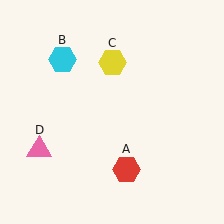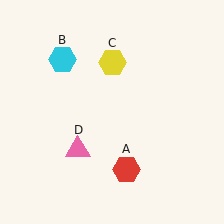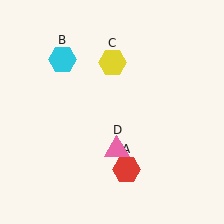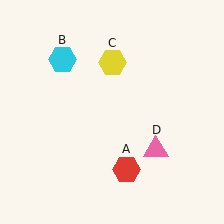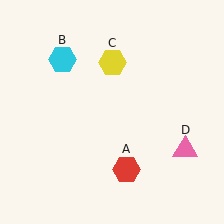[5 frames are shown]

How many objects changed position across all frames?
1 object changed position: pink triangle (object D).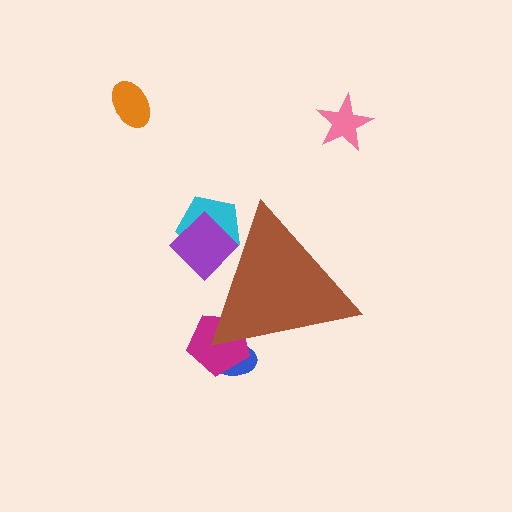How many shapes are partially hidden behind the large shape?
4 shapes are partially hidden.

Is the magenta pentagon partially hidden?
Yes, the magenta pentagon is partially hidden behind the brown triangle.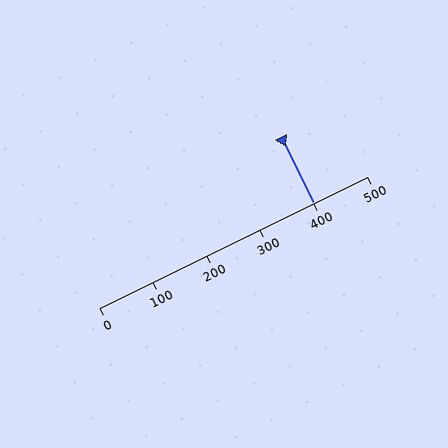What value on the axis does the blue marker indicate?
The marker indicates approximately 400.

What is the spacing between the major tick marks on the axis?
The major ticks are spaced 100 apart.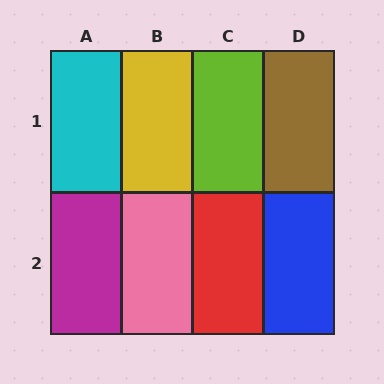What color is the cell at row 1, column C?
Lime.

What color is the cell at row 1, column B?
Yellow.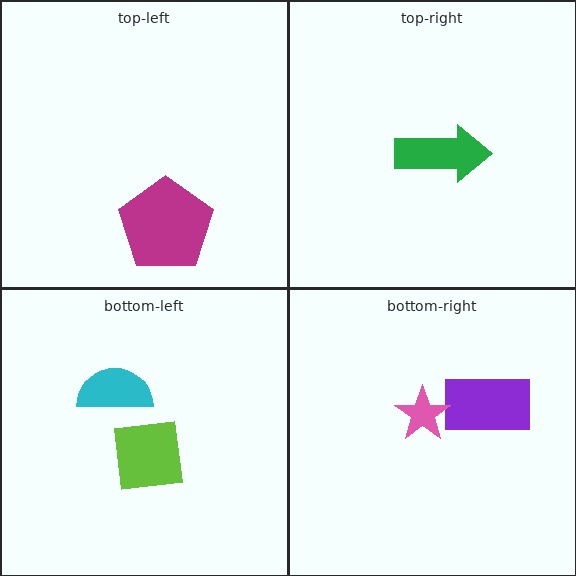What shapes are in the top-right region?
The green arrow.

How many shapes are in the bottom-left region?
2.